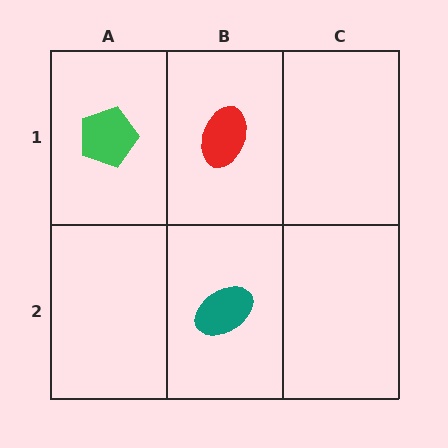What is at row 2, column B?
A teal ellipse.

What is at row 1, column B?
A red ellipse.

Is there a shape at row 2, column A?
No, that cell is empty.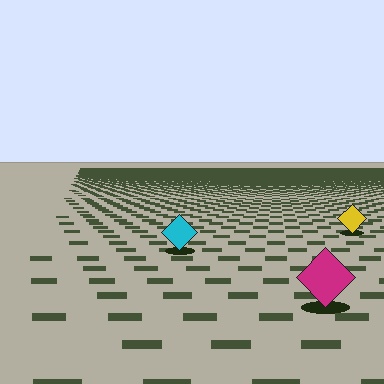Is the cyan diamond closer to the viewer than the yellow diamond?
Yes. The cyan diamond is closer — you can tell from the texture gradient: the ground texture is coarser near it.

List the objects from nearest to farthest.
From nearest to farthest: the magenta diamond, the cyan diamond, the yellow diamond.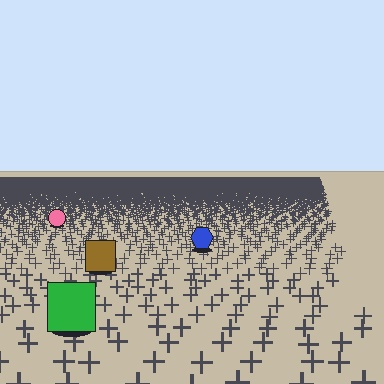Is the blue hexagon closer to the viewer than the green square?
No. The green square is closer — you can tell from the texture gradient: the ground texture is coarser near it.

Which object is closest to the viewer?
The green square is closest. The texture marks near it are larger and more spread out.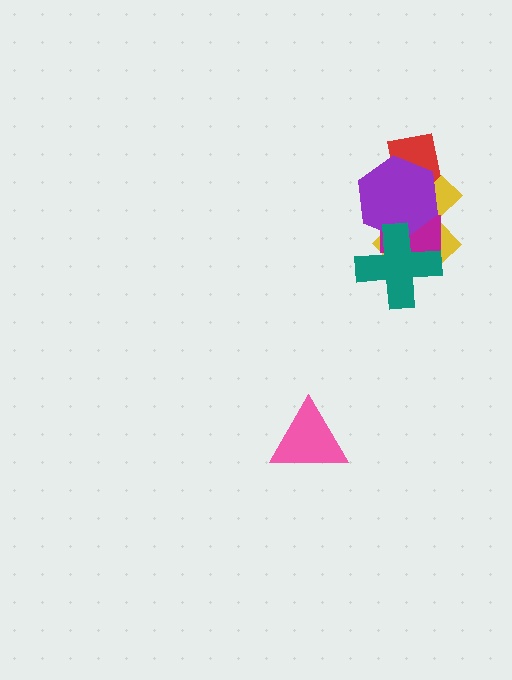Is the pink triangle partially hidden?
No, no other shape covers it.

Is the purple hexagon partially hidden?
Yes, it is partially covered by another shape.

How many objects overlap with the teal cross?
3 objects overlap with the teal cross.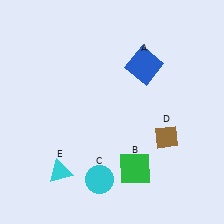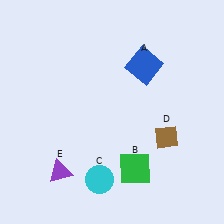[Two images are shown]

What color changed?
The triangle (E) changed from cyan in Image 1 to purple in Image 2.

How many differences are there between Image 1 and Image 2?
There is 1 difference between the two images.